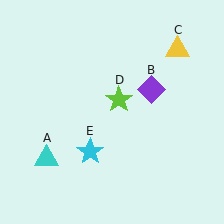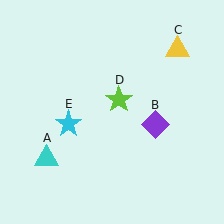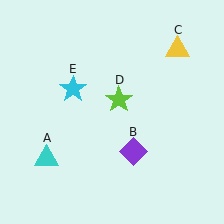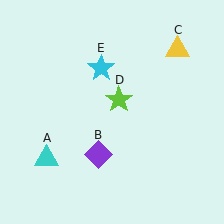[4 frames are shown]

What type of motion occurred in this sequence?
The purple diamond (object B), cyan star (object E) rotated clockwise around the center of the scene.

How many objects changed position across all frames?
2 objects changed position: purple diamond (object B), cyan star (object E).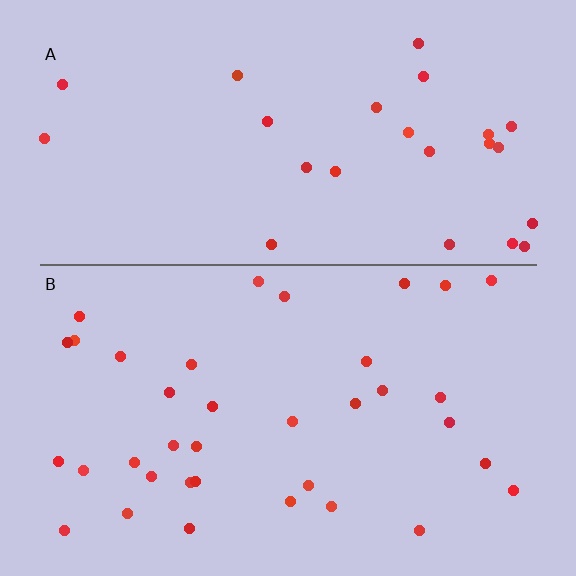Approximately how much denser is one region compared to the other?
Approximately 1.4× — region B over region A.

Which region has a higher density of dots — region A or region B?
B (the bottom).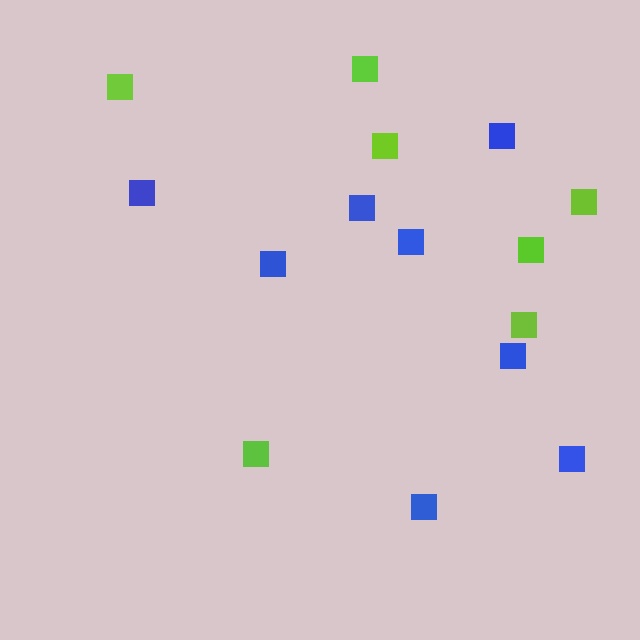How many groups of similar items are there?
There are 2 groups: one group of blue squares (8) and one group of lime squares (7).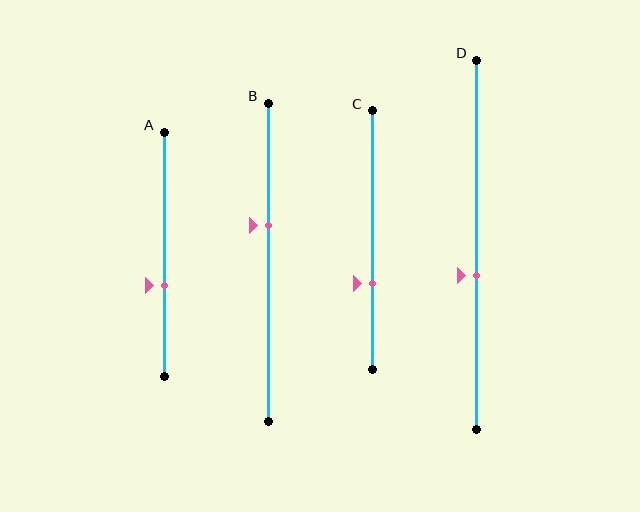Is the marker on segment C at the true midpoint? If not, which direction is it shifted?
No, the marker on segment C is shifted downward by about 17% of the segment length.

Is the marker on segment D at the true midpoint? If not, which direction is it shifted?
No, the marker on segment D is shifted downward by about 8% of the segment length.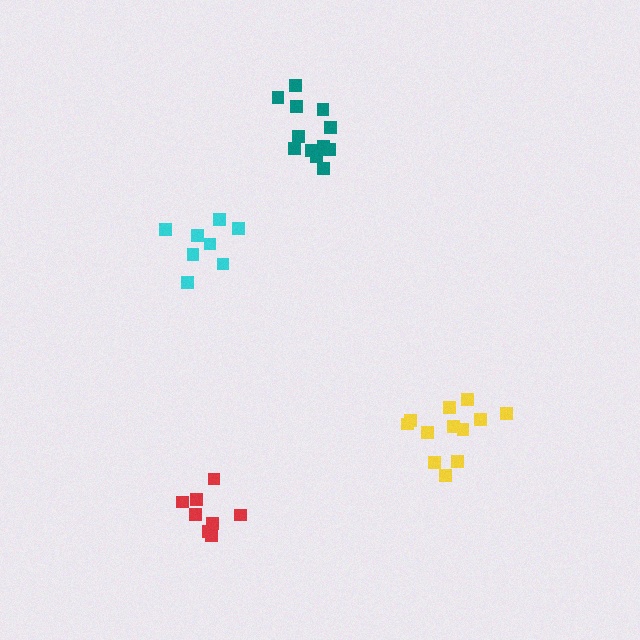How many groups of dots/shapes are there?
There are 4 groups.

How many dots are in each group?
Group 1: 8 dots, Group 2: 8 dots, Group 3: 12 dots, Group 4: 12 dots (40 total).